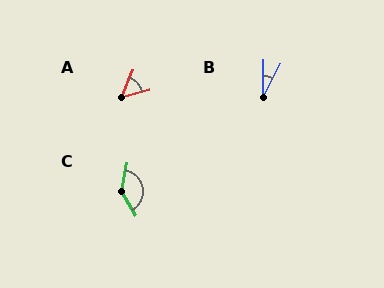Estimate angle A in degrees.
Approximately 54 degrees.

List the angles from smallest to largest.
B (26°), A (54°), C (139°).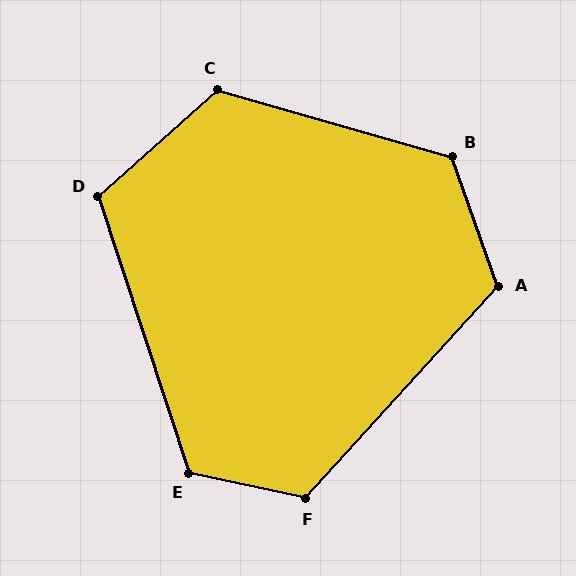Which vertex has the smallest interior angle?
D, at approximately 114 degrees.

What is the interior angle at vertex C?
Approximately 122 degrees (obtuse).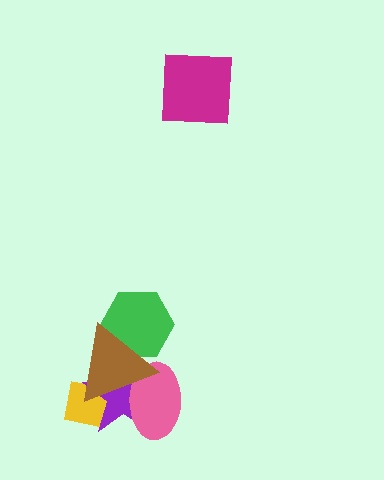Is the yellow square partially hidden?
Yes, it is partially covered by another shape.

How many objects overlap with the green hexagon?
2 objects overlap with the green hexagon.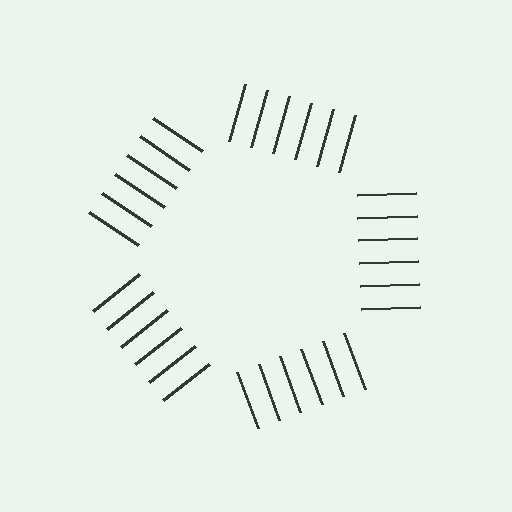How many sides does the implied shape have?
5 sides — the line-ends trace a pentagon.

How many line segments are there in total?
30 — 6 along each of the 5 edges.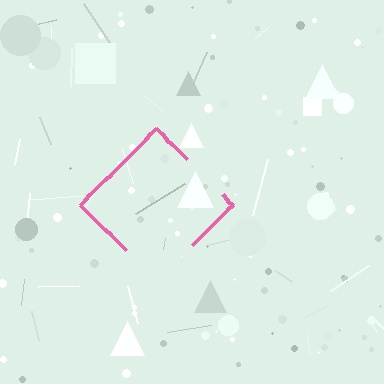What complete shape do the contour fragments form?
The contour fragments form a diamond.